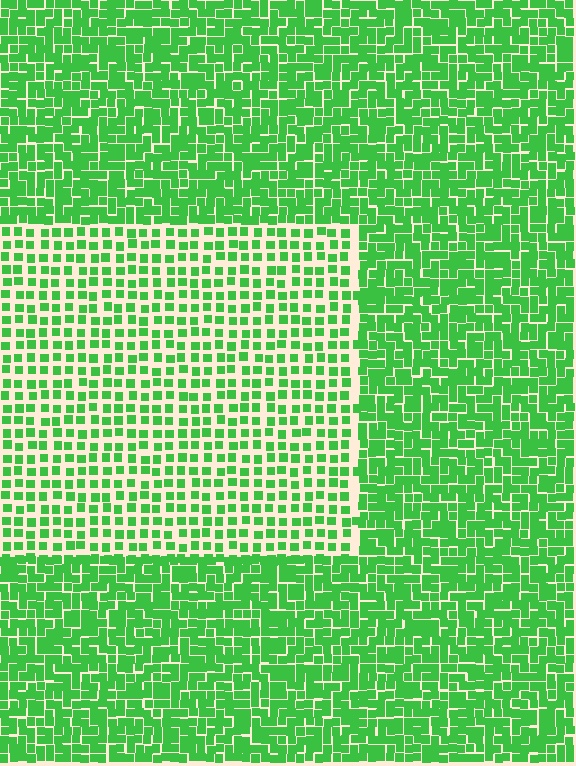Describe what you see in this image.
The image contains small green elements arranged at two different densities. A rectangle-shaped region is visible where the elements are less densely packed than the surrounding area.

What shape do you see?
I see a rectangle.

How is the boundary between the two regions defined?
The boundary is defined by a change in element density (approximately 2.0x ratio). All elements are the same color, size, and shape.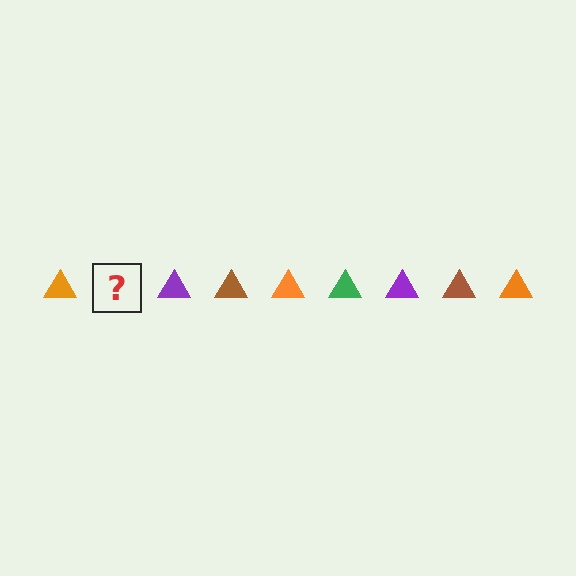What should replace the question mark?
The question mark should be replaced with a green triangle.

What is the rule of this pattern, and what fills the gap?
The rule is that the pattern cycles through orange, green, purple, brown triangles. The gap should be filled with a green triangle.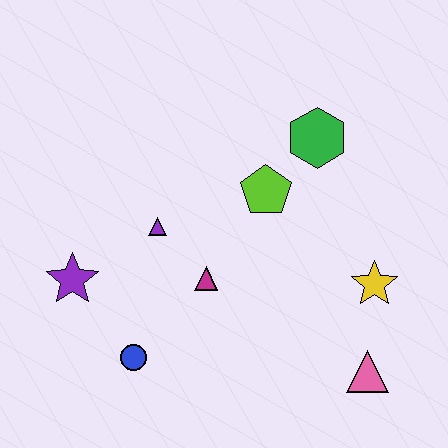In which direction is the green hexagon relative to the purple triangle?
The green hexagon is to the right of the purple triangle.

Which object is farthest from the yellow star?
The purple star is farthest from the yellow star.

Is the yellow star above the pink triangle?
Yes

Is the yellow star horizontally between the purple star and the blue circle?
No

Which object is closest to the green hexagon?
The lime pentagon is closest to the green hexagon.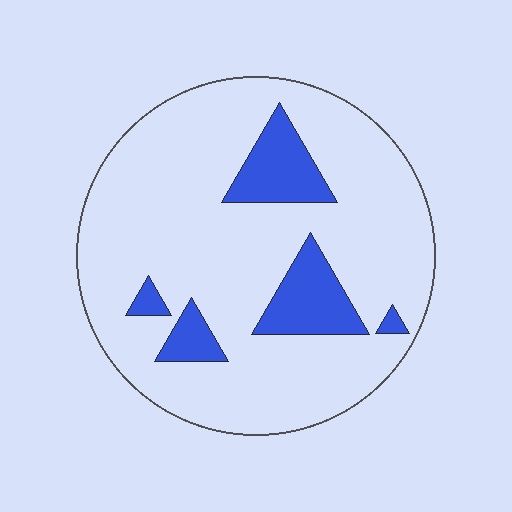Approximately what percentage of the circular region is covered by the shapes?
Approximately 15%.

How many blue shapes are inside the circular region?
5.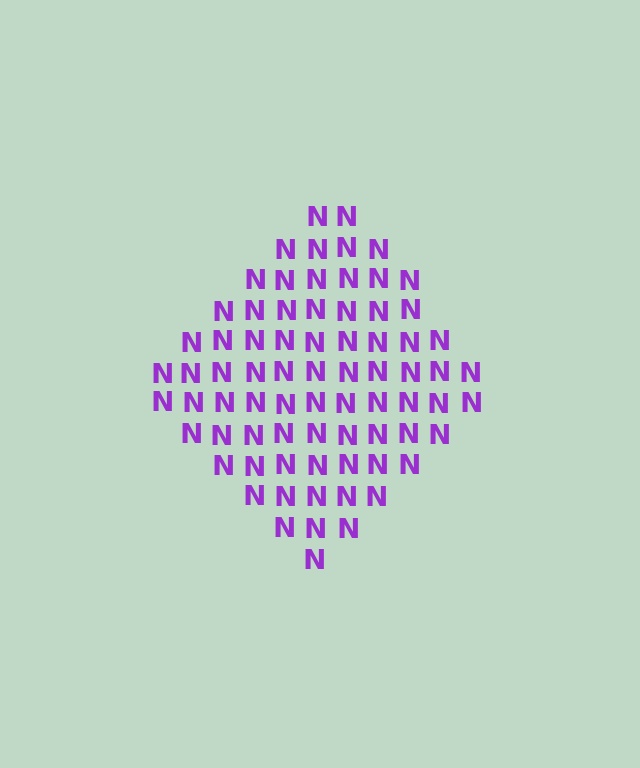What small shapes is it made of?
It is made of small letter N's.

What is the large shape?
The large shape is a diamond.